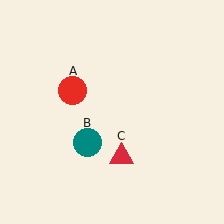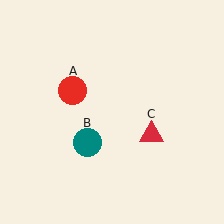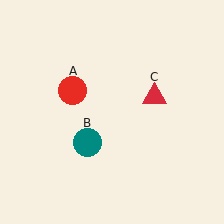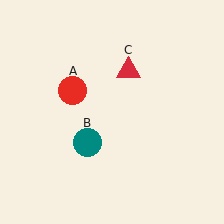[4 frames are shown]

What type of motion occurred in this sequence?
The red triangle (object C) rotated counterclockwise around the center of the scene.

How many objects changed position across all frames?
1 object changed position: red triangle (object C).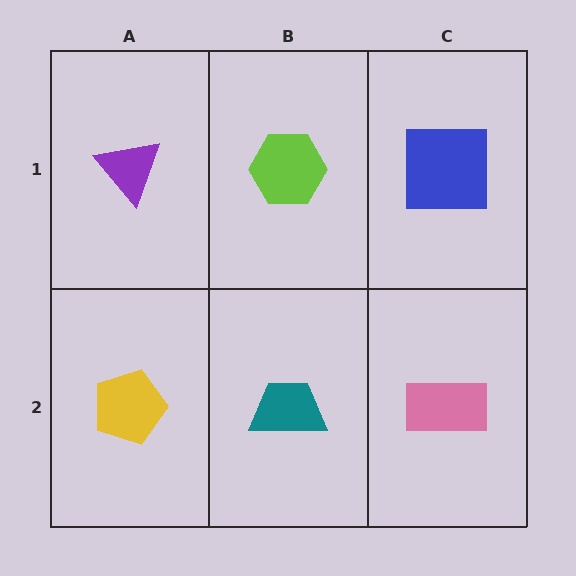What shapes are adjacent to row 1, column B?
A teal trapezoid (row 2, column B), a purple triangle (row 1, column A), a blue square (row 1, column C).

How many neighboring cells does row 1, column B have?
3.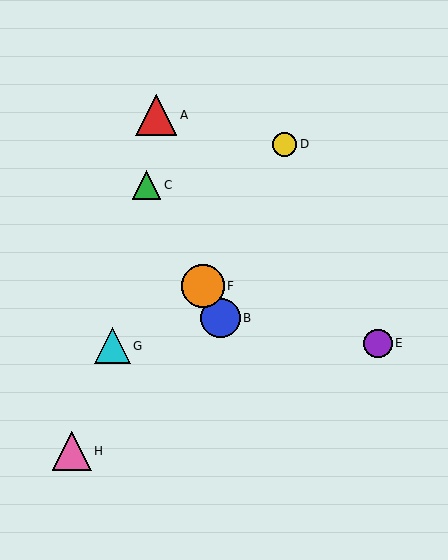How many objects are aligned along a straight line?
3 objects (B, C, F) are aligned along a straight line.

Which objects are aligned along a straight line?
Objects B, C, F are aligned along a straight line.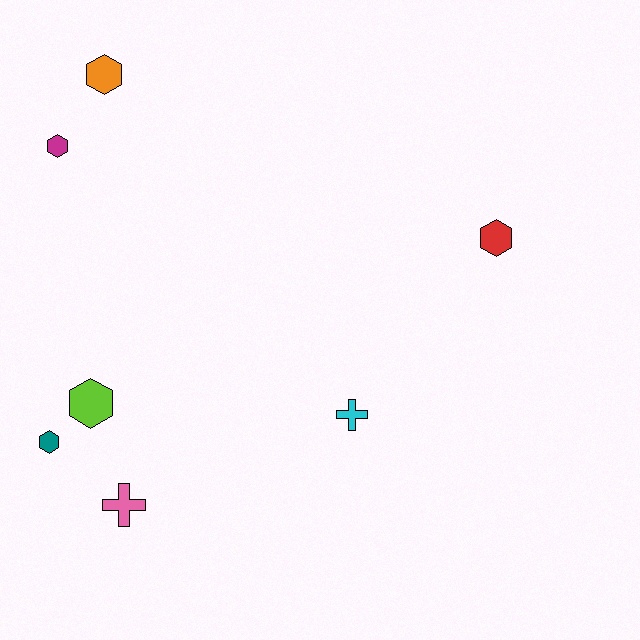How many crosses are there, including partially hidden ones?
There are 2 crosses.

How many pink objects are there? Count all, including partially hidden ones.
There is 1 pink object.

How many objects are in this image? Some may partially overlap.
There are 7 objects.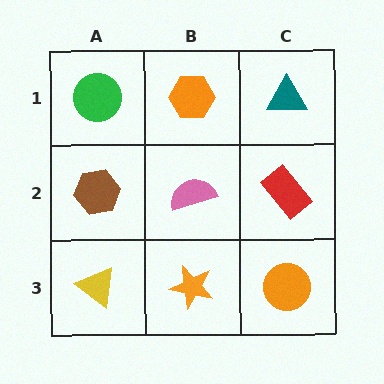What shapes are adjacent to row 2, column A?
A green circle (row 1, column A), a yellow triangle (row 3, column A), a pink semicircle (row 2, column B).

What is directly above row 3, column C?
A red rectangle.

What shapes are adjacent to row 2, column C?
A teal triangle (row 1, column C), an orange circle (row 3, column C), a pink semicircle (row 2, column B).